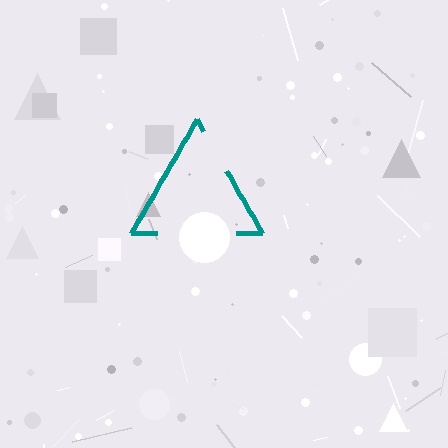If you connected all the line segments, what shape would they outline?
They would outline a triangle.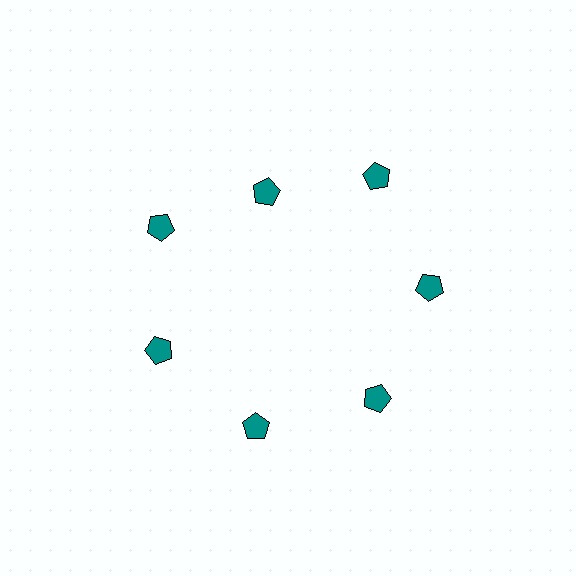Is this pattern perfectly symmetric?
No. The 7 teal pentagons are arranged in a ring, but one element near the 12 o'clock position is pulled inward toward the center, breaking the 7-fold rotational symmetry.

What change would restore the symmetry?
The symmetry would be restored by moving it outward, back onto the ring so that all 7 pentagons sit at equal angles and equal distance from the center.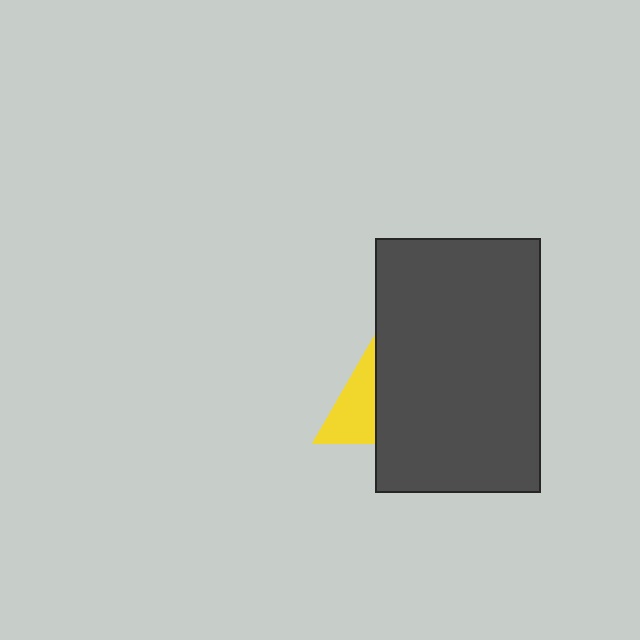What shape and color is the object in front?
The object in front is a dark gray rectangle.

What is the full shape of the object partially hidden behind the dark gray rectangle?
The partially hidden object is a yellow triangle.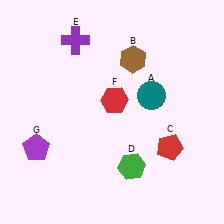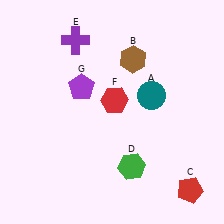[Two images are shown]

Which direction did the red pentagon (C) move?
The red pentagon (C) moved down.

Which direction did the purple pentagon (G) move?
The purple pentagon (G) moved up.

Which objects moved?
The objects that moved are: the red pentagon (C), the purple pentagon (G).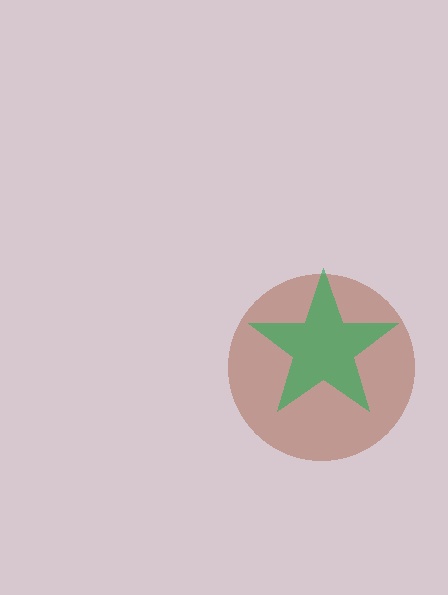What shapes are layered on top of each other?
The layered shapes are: a brown circle, a green star.